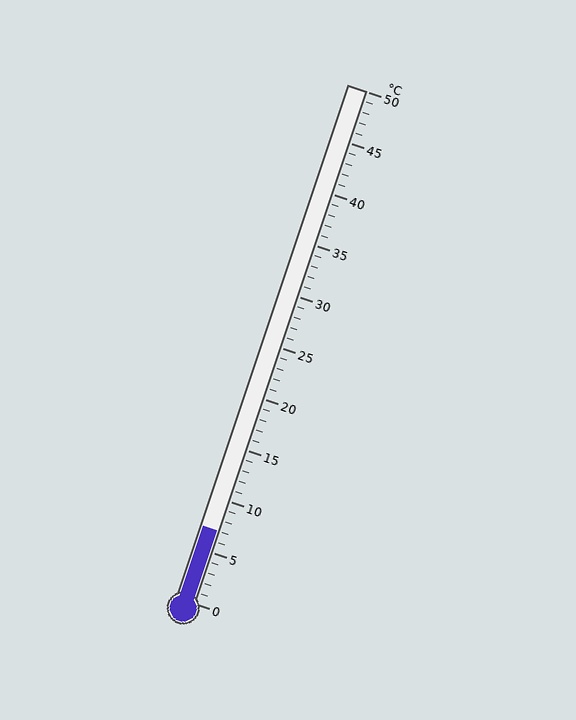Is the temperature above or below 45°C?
The temperature is below 45°C.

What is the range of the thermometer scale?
The thermometer scale ranges from 0°C to 50°C.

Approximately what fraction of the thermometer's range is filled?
The thermometer is filled to approximately 15% of its range.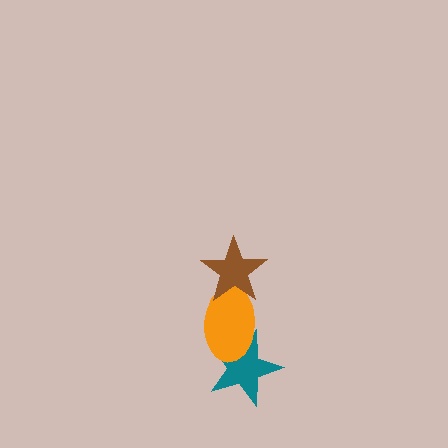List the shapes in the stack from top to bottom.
From top to bottom: the brown star, the orange ellipse, the teal star.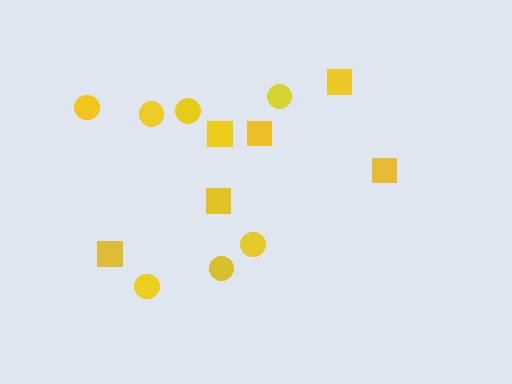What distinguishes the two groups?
There are 2 groups: one group of squares (6) and one group of circles (7).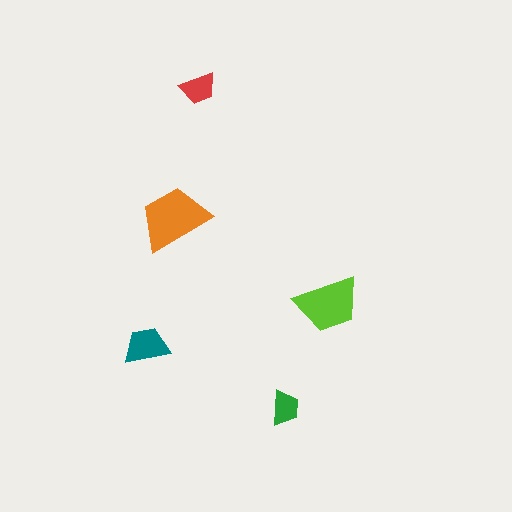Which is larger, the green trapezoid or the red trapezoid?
The red one.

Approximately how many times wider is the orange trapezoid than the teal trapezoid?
About 1.5 times wider.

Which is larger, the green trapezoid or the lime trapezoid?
The lime one.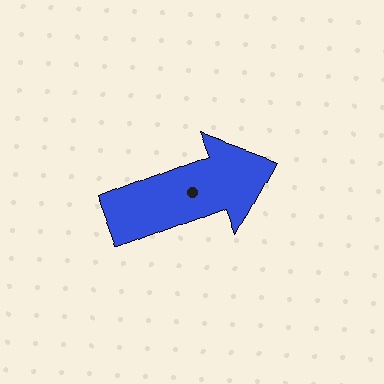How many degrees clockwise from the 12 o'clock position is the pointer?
Approximately 69 degrees.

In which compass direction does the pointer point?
East.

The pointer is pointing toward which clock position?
Roughly 2 o'clock.